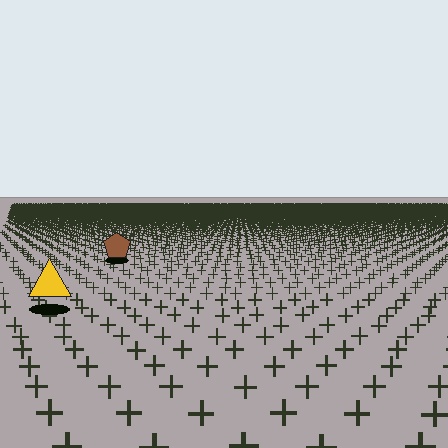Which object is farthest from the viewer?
The brown pentagon is farthest from the viewer. It appears smaller and the ground texture around it is denser.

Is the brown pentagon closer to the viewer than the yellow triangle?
No. The yellow triangle is closer — you can tell from the texture gradient: the ground texture is coarser near it.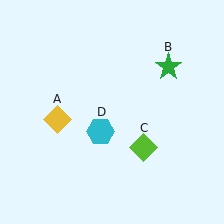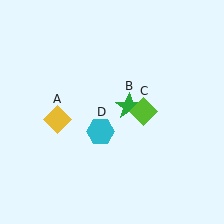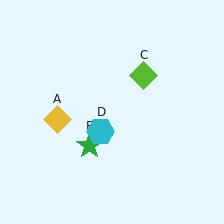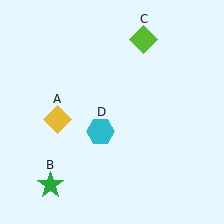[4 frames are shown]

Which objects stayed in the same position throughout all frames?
Yellow diamond (object A) and cyan hexagon (object D) remained stationary.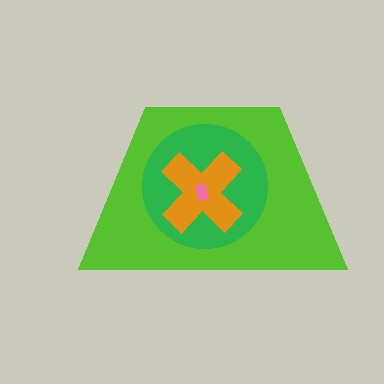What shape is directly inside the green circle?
The orange cross.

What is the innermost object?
The pink rectangle.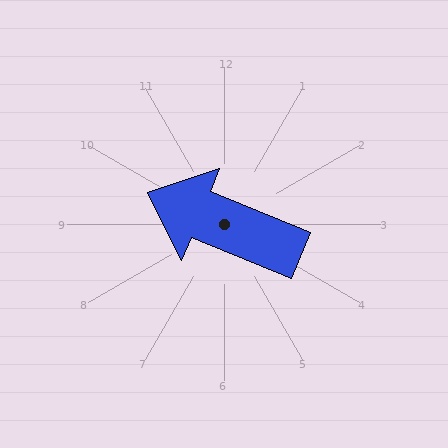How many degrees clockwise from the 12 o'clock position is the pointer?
Approximately 292 degrees.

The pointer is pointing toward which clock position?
Roughly 10 o'clock.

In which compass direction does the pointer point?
West.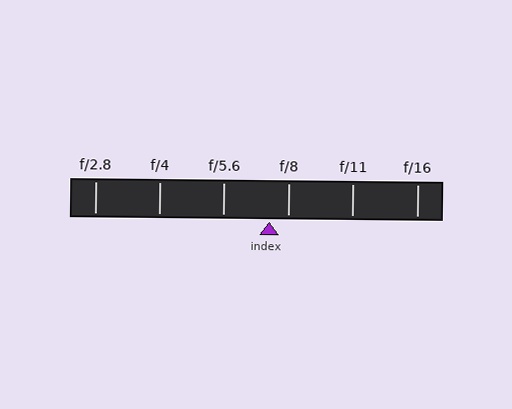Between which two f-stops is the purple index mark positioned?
The index mark is between f/5.6 and f/8.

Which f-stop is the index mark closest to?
The index mark is closest to f/8.